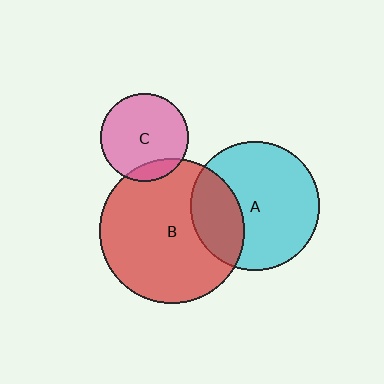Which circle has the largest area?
Circle B (red).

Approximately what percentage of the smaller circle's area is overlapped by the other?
Approximately 15%.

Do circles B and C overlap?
Yes.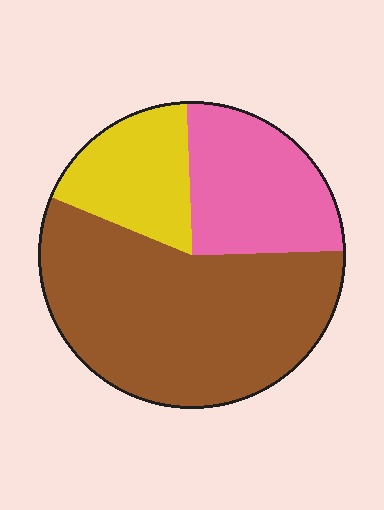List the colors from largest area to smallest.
From largest to smallest: brown, pink, yellow.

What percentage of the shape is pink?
Pink covers 25% of the shape.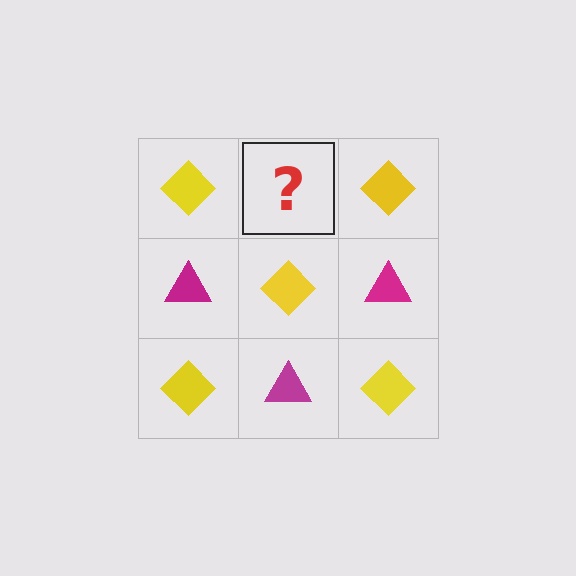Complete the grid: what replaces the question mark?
The question mark should be replaced with a magenta triangle.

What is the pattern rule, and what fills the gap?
The rule is that it alternates yellow diamond and magenta triangle in a checkerboard pattern. The gap should be filled with a magenta triangle.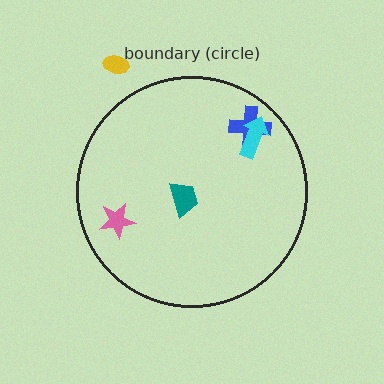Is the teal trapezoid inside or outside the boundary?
Inside.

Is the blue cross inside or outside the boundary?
Inside.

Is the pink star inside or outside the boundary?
Inside.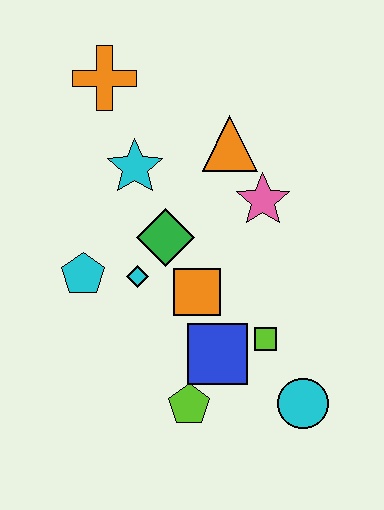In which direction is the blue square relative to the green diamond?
The blue square is below the green diamond.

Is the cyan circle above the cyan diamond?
No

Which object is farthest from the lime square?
The orange cross is farthest from the lime square.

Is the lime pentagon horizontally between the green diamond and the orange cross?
No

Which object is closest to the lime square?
The blue square is closest to the lime square.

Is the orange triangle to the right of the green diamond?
Yes